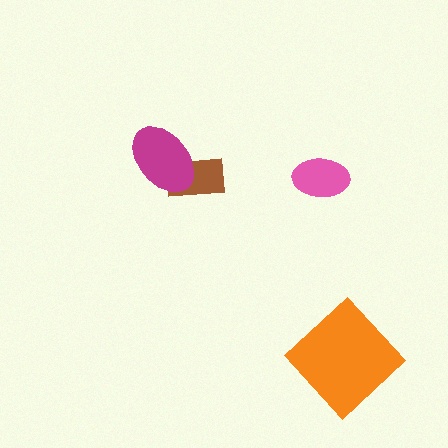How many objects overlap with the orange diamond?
0 objects overlap with the orange diamond.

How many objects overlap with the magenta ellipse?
1 object overlaps with the magenta ellipse.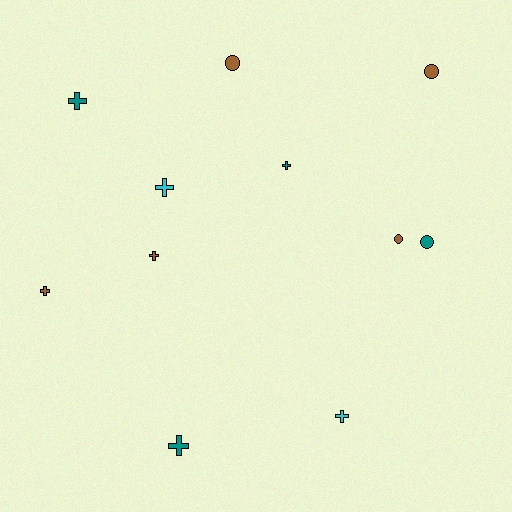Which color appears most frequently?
Brown, with 5 objects.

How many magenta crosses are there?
There are no magenta crosses.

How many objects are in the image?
There are 11 objects.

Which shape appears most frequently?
Cross, with 7 objects.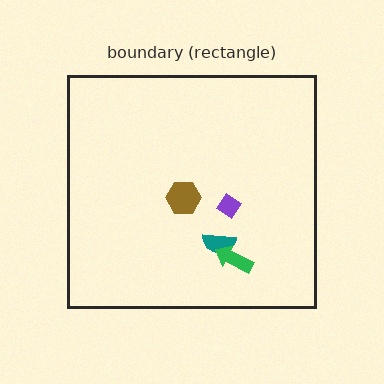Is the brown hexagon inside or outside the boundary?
Inside.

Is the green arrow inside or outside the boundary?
Inside.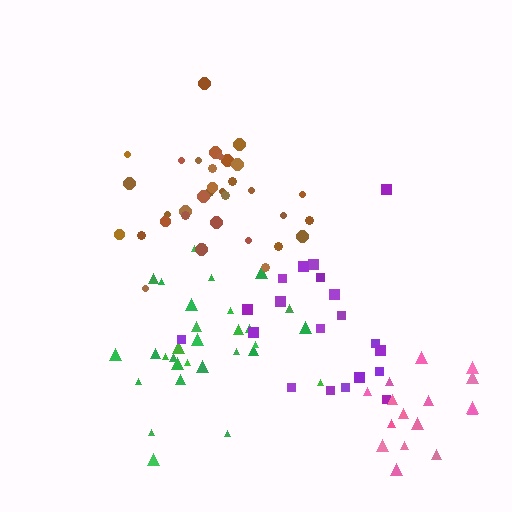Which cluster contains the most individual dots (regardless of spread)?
Brown (35).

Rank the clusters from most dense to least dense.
brown, green, pink, purple.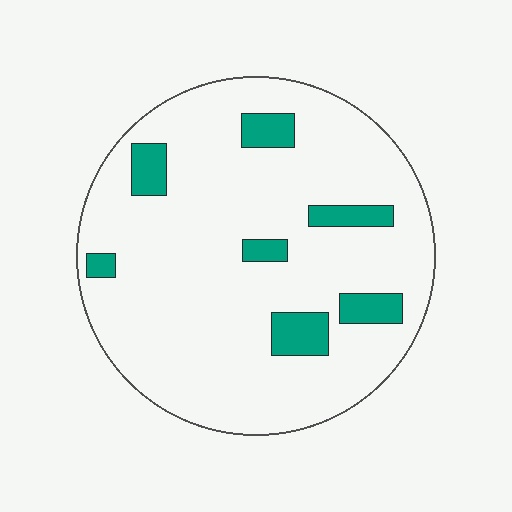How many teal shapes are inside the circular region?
7.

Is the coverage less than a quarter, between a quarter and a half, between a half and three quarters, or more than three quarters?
Less than a quarter.